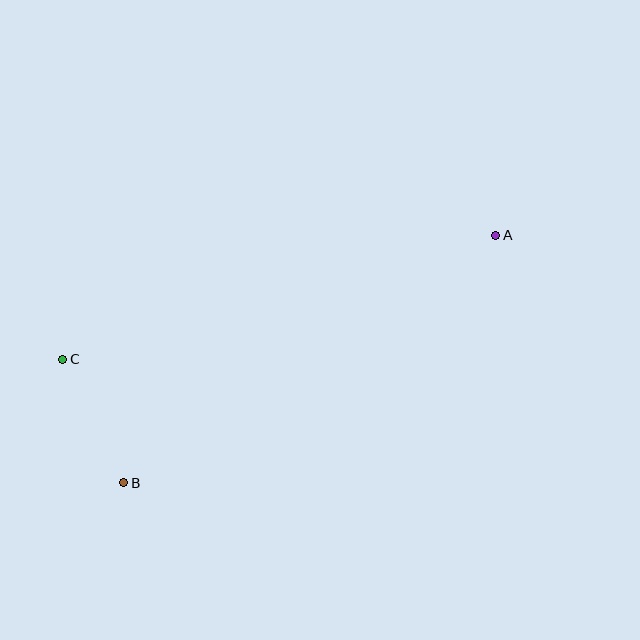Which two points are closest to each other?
Points B and C are closest to each other.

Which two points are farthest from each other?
Points A and C are farthest from each other.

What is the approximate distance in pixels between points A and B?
The distance between A and B is approximately 446 pixels.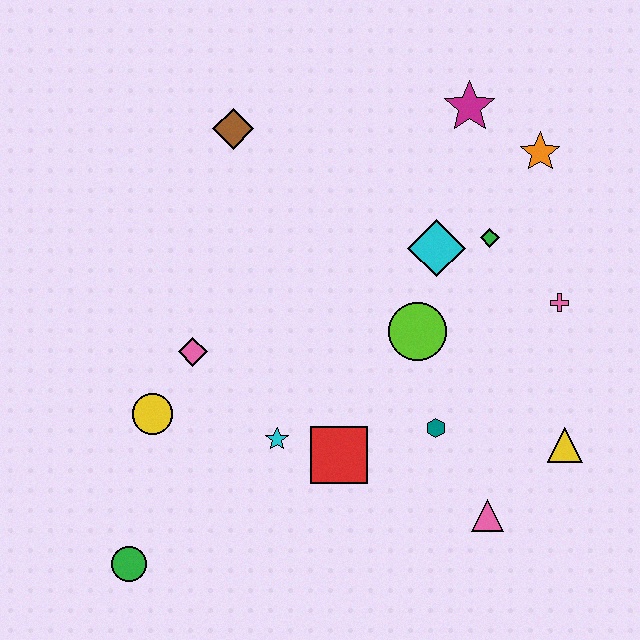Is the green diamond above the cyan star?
Yes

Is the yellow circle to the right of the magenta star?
No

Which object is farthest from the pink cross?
The green circle is farthest from the pink cross.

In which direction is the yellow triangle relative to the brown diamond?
The yellow triangle is to the right of the brown diamond.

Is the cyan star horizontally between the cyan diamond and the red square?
No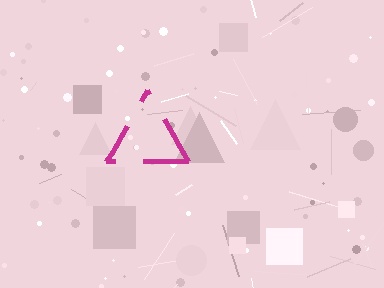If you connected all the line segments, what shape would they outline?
They would outline a triangle.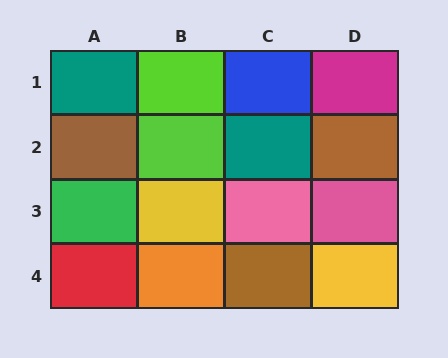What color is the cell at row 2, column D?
Brown.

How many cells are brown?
3 cells are brown.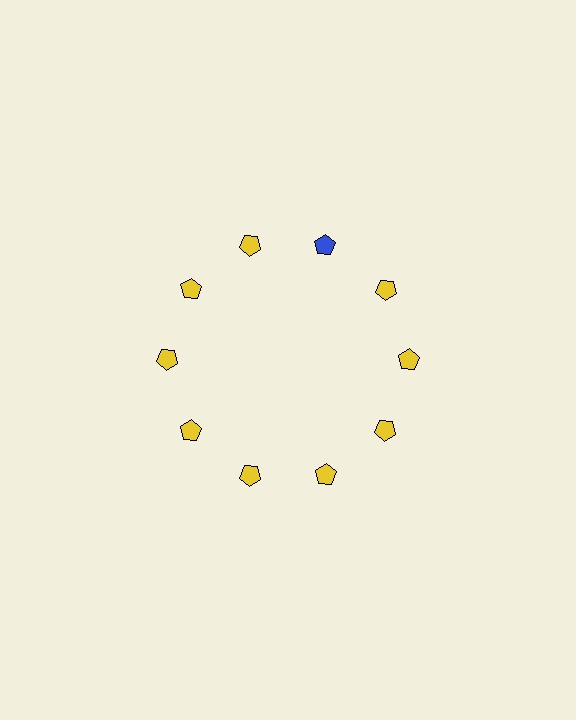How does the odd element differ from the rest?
It has a different color: blue instead of yellow.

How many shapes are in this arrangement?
There are 10 shapes arranged in a ring pattern.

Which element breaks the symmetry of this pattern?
The blue pentagon at roughly the 1 o'clock position breaks the symmetry. All other shapes are yellow pentagons.